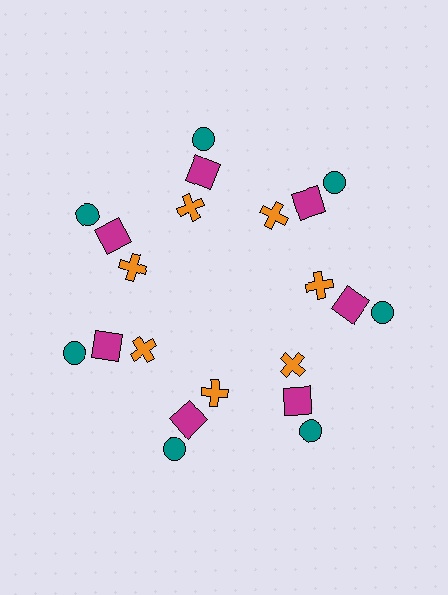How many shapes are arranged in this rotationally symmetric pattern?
There are 21 shapes, arranged in 7 groups of 3.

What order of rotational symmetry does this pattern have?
This pattern has 7-fold rotational symmetry.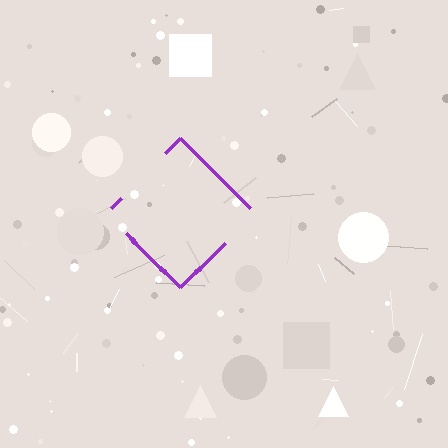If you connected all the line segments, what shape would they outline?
They would outline a diamond.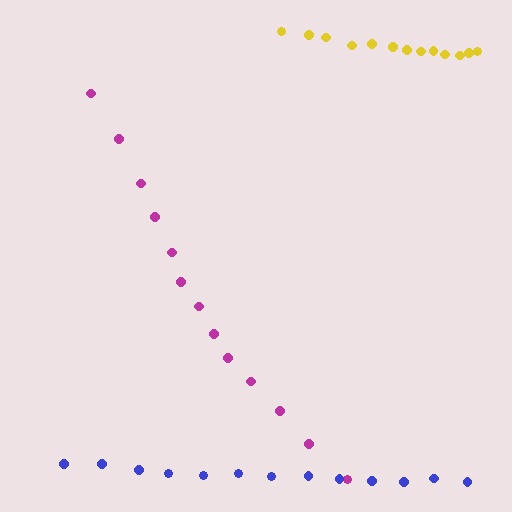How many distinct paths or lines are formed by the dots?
There are 3 distinct paths.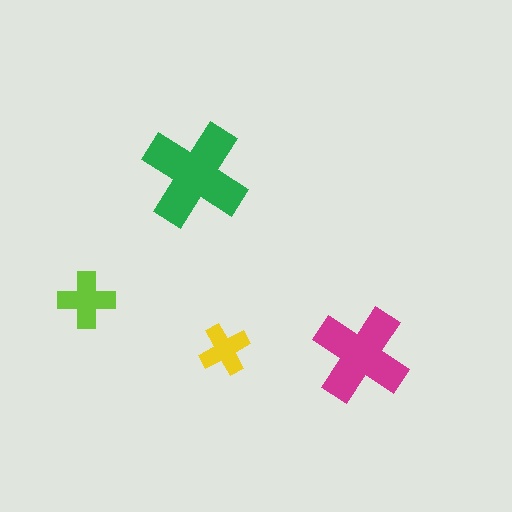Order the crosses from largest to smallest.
the green one, the magenta one, the lime one, the yellow one.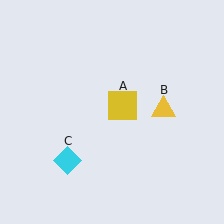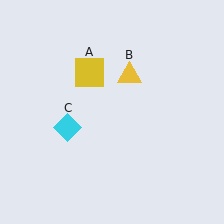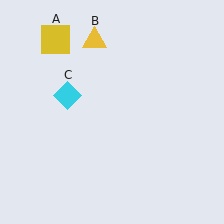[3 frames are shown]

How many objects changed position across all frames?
3 objects changed position: yellow square (object A), yellow triangle (object B), cyan diamond (object C).